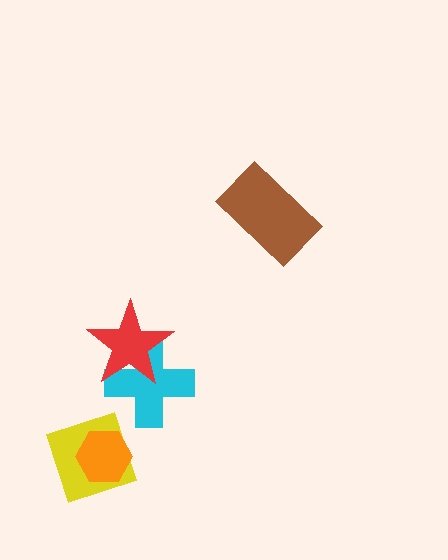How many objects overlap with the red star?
1 object overlaps with the red star.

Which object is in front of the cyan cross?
The red star is in front of the cyan cross.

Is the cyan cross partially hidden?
Yes, it is partially covered by another shape.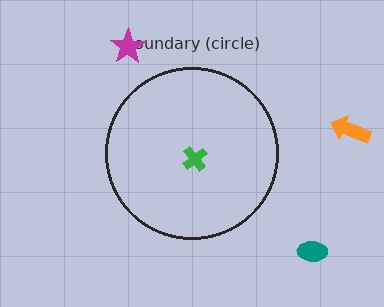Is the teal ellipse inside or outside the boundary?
Outside.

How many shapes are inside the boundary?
1 inside, 3 outside.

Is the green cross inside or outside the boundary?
Inside.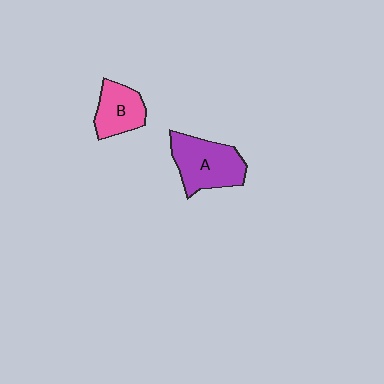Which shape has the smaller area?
Shape B (pink).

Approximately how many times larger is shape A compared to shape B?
Approximately 1.5 times.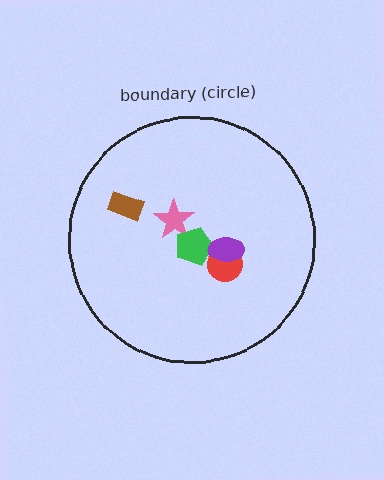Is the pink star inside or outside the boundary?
Inside.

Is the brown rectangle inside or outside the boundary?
Inside.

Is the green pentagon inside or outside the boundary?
Inside.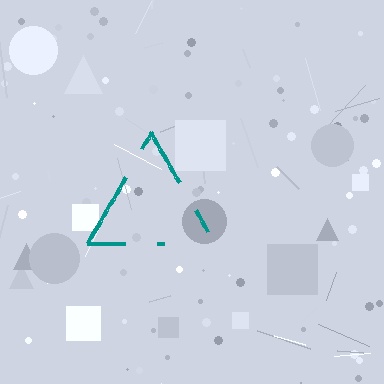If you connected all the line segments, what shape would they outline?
They would outline a triangle.